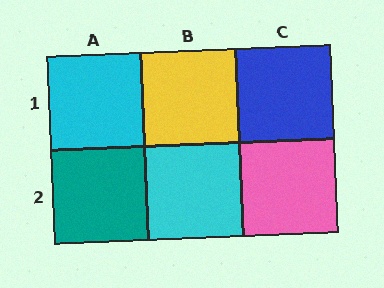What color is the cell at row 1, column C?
Blue.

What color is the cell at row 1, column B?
Yellow.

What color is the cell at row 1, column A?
Cyan.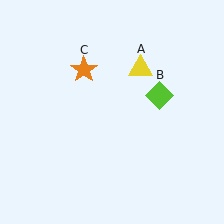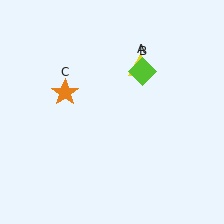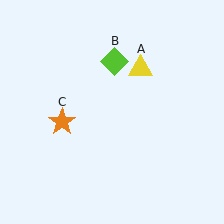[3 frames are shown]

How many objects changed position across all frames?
2 objects changed position: lime diamond (object B), orange star (object C).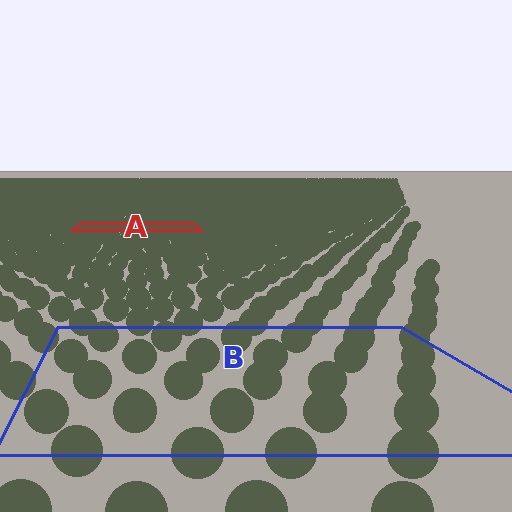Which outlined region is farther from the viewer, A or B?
Region A is farther from the viewer — the texture elements inside it appear smaller and more densely packed.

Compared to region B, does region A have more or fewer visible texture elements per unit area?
Region A has more texture elements per unit area — they are packed more densely because it is farther away.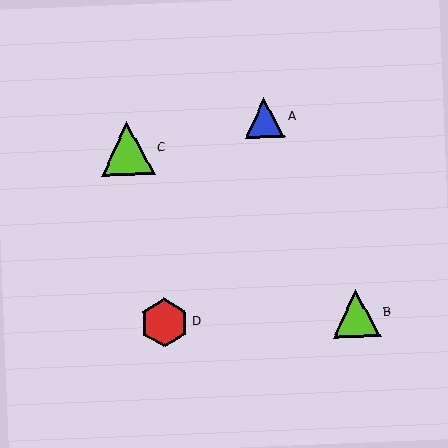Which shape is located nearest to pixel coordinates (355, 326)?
The lime triangle (labeled B) at (356, 313) is nearest to that location.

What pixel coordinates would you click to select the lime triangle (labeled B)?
Click at (356, 313) to select the lime triangle B.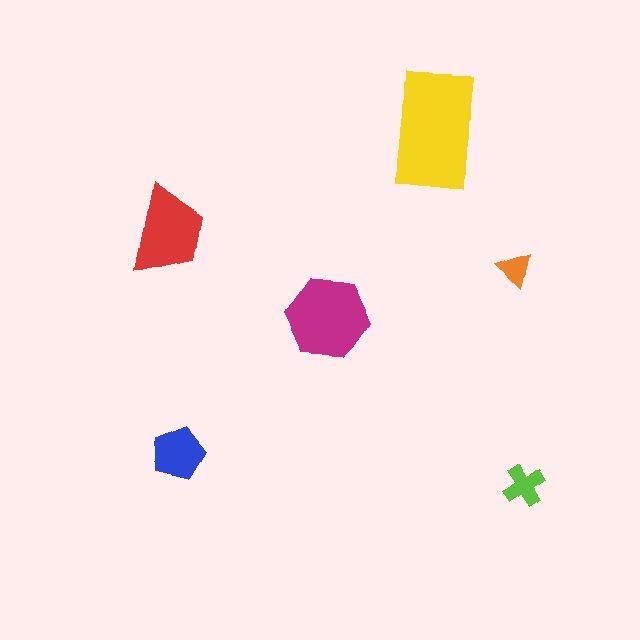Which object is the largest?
The yellow rectangle.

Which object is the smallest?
The orange triangle.